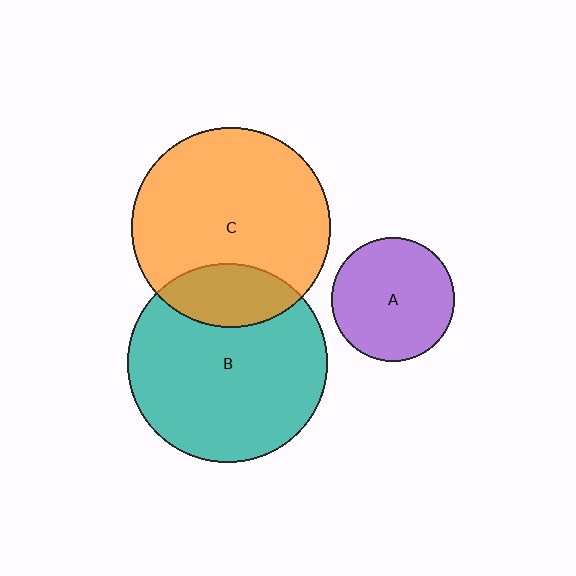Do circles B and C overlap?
Yes.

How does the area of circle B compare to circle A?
Approximately 2.6 times.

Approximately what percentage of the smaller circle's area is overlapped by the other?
Approximately 20%.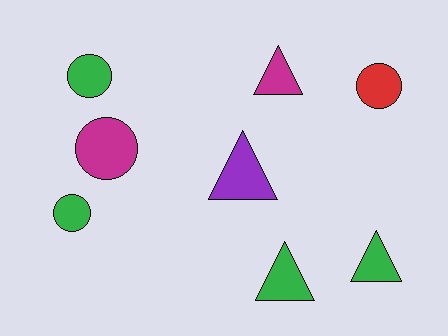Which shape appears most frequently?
Circle, with 4 objects.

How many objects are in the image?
There are 8 objects.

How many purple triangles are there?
There is 1 purple triangle.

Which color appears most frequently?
Green, with 4 objects.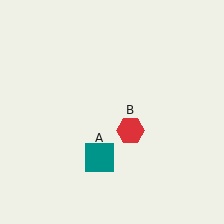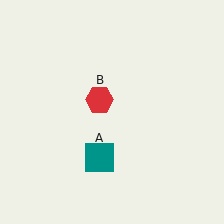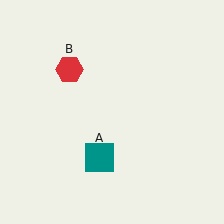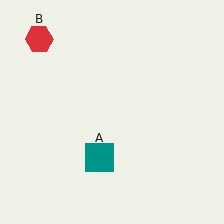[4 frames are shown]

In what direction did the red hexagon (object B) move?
The red hexagon (object B) moved up and to the left.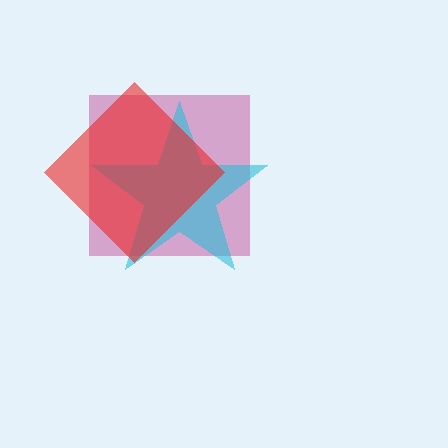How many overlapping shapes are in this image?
There are 3 overlapping shapes in the image.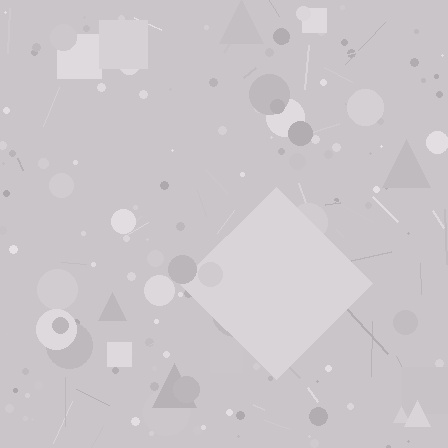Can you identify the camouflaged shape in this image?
The camouflaged shape is a diamond.